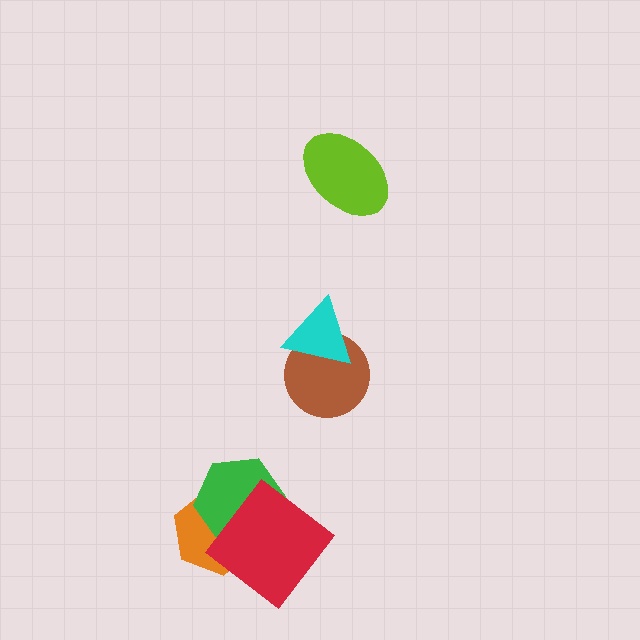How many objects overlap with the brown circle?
1 object overlaps with the brown circle.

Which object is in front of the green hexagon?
The red diamond is in front of the green hexagon.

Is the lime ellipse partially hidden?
No, no other shape covers it.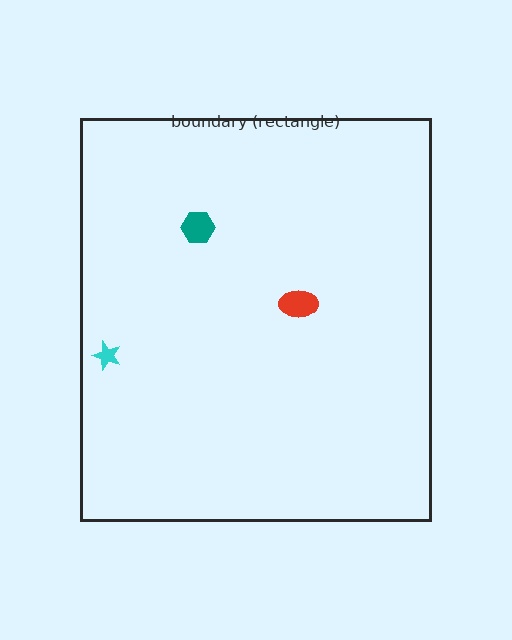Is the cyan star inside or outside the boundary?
Inside.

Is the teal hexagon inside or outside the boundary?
Inside.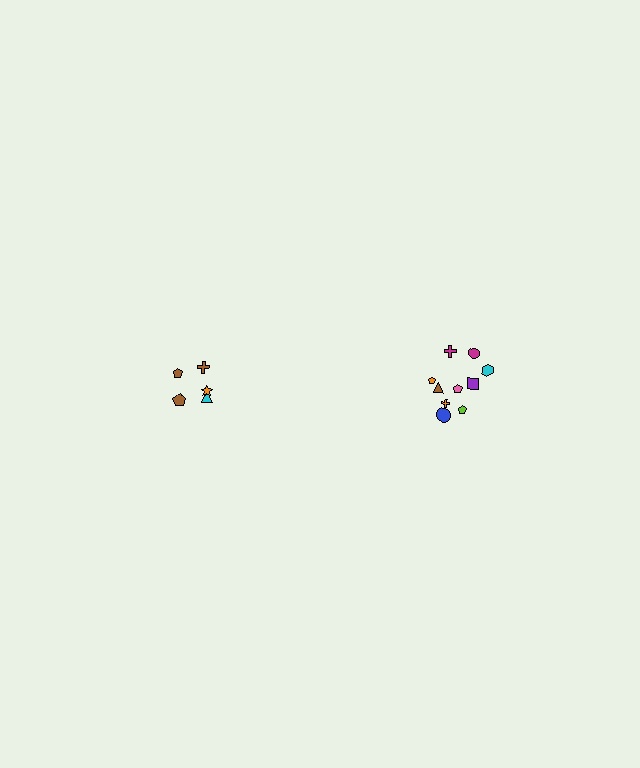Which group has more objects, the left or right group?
The right group.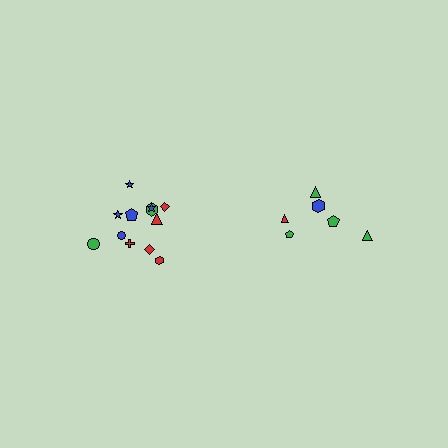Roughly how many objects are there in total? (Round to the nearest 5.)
Roughly 20 objects in total.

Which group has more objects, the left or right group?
The left group.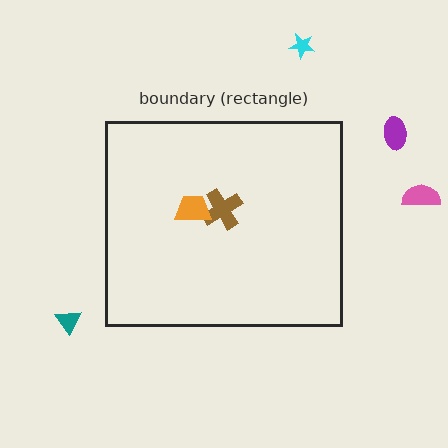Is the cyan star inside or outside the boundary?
Outside.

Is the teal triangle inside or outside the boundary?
Outside.